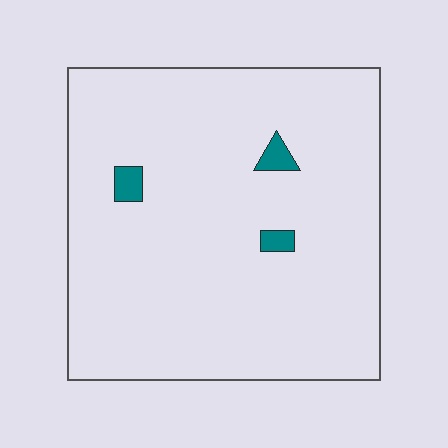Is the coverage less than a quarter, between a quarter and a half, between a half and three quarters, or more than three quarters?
Less than a quarter.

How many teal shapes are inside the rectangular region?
3.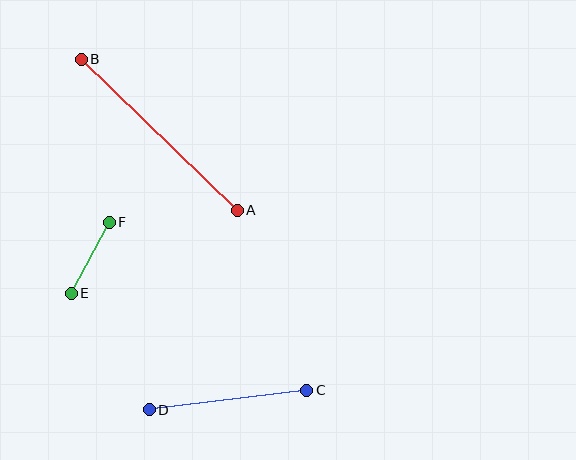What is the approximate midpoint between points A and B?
The midpoint is at approximately (159, 135) pixels.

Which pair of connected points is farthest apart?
Points A and B are farthest apart.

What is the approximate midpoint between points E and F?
The midpoint is at approximately (90, 258) pixels.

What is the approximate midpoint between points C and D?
The midpoint is at approximately (228, 400) pixels.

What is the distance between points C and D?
The distance is approximately 159 pixels.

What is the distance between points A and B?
The distance is approximately 217 pixels.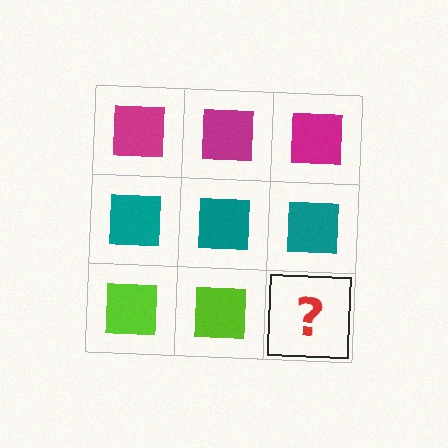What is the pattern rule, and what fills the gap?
The rule is that each row has a consistent color. The gap should be filled with a lime square.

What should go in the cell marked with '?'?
The missing cell should contain a lime square.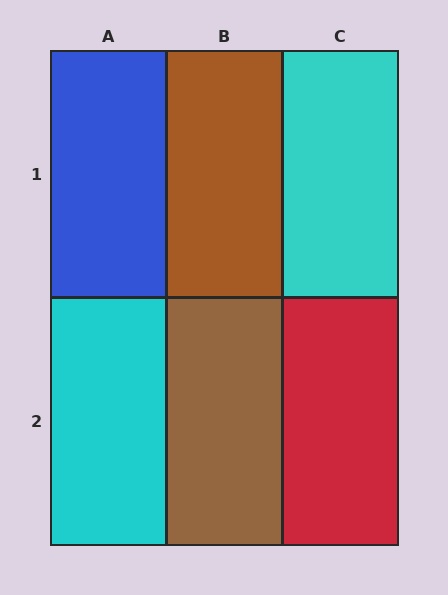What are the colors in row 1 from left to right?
Blue, brown, cyan.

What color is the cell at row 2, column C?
Red.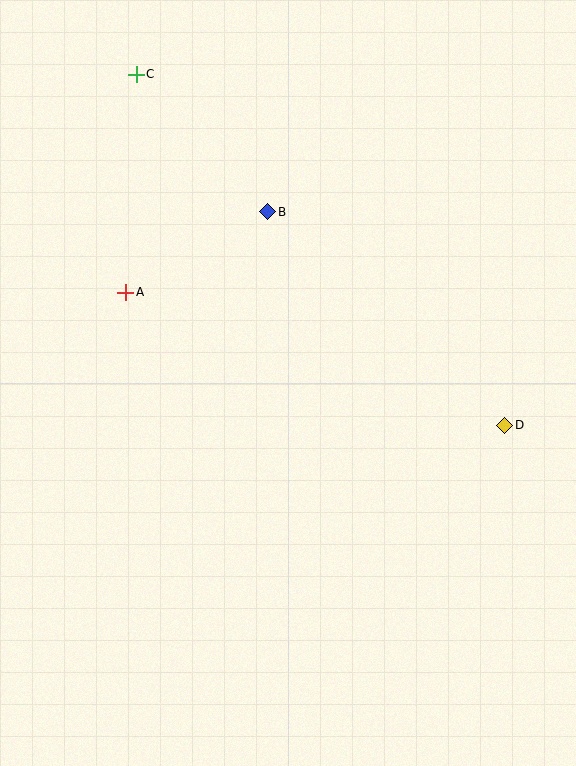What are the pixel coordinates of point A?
Point A is at (126, 292).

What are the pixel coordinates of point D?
Point D is at (505, 425).